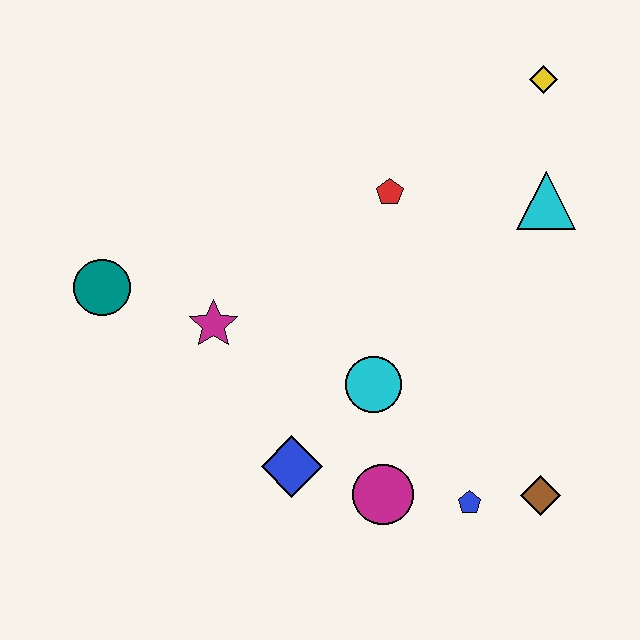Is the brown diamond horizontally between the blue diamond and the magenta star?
No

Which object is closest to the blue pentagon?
The brown diamond is closest to the blue pentagon.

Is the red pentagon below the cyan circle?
No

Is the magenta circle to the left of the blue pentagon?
Yes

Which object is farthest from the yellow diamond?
The teal circle is farthest from the yellow diamond.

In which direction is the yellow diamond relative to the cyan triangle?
The yellow diamond is above the cyan triangle.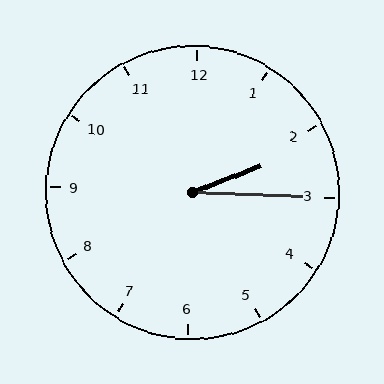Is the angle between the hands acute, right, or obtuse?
It is acute.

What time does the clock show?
2:15.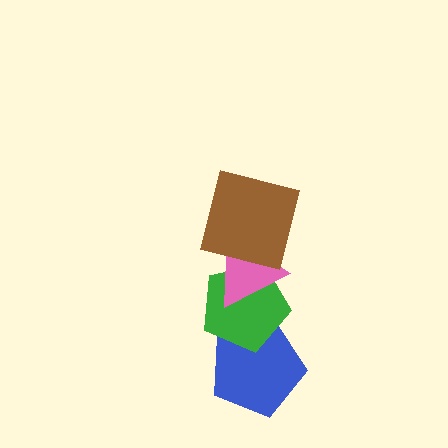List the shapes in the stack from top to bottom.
From top to bottom: the brown square, the pink triangle, the green pentagon, the blue pentagon.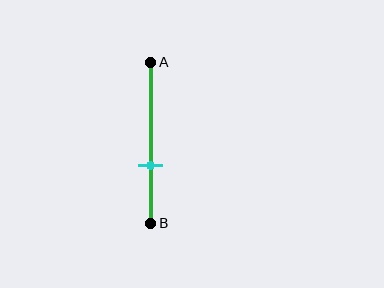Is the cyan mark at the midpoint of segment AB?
No, the mark is at about 65% from A, not at the 50% midpoint.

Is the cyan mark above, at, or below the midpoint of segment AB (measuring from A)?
The cyan mark is below the midpoint of segment AB.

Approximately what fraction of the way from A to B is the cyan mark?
The cyan mark is approximately 65% of the way from A to B.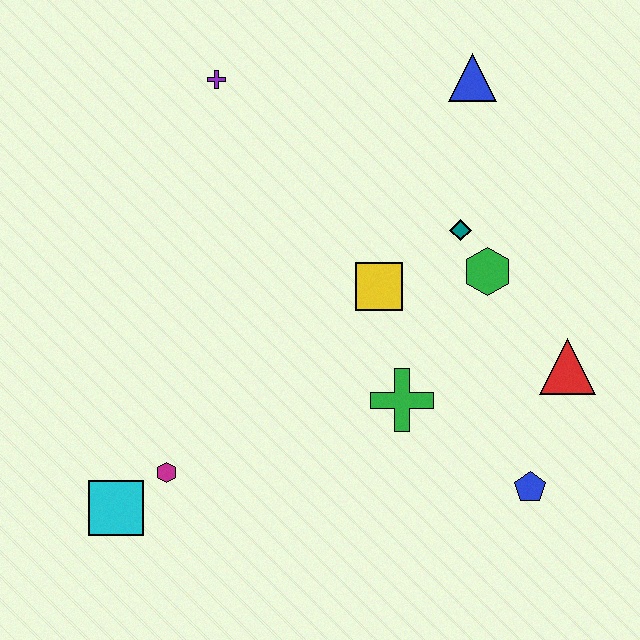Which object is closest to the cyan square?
The magenta hexagon is closest to the cyan square.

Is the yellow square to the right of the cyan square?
Yes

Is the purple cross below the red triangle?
No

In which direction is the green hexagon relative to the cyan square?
The green hexagon is to the right of the cyan square.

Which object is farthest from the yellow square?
The cyan square is farthest from the yellow square.